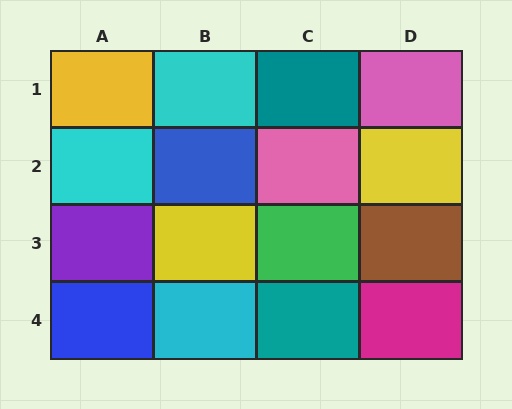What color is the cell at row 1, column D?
Pink.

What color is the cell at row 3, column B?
Yellow.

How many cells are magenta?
1 cell is magenta.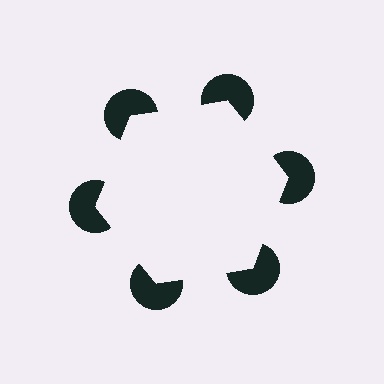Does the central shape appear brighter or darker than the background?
It typically appears slightly brighter than the background, even though no actual brightness change is drawn.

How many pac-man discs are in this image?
There are 6 — one at each vertex of the illusory hexagon.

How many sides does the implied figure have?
6 sides.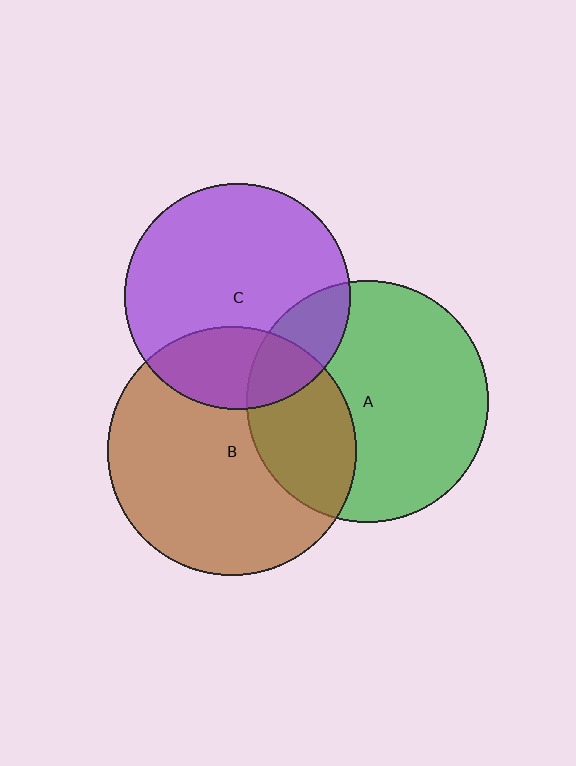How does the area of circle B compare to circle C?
Approximately 1.2 times.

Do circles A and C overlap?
Yes.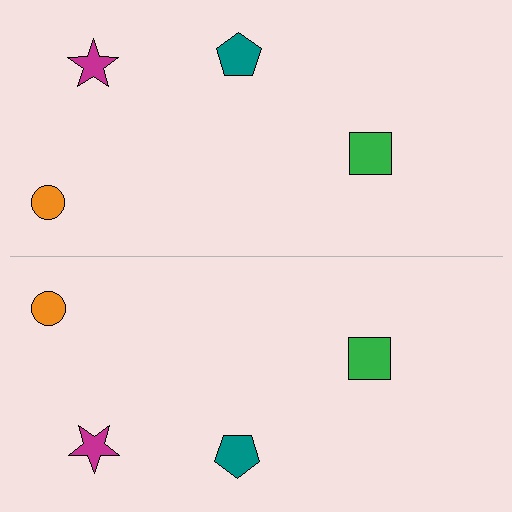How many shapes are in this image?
There are 8 shapes in this image.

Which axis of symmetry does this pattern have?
The pattern has a horizontal axis of symmetry running through the center of the image.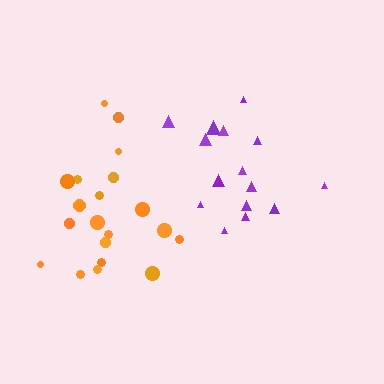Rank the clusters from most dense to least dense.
orange, purple.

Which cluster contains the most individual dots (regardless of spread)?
Orange (20).